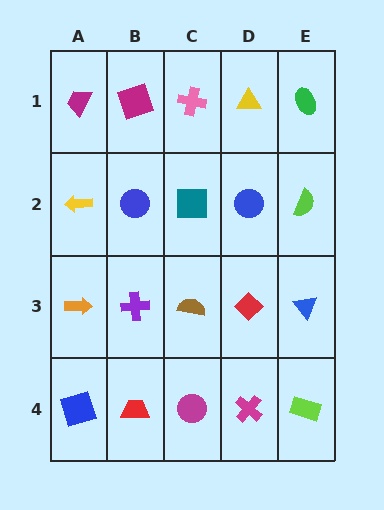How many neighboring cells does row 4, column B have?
3.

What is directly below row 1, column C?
A teal square.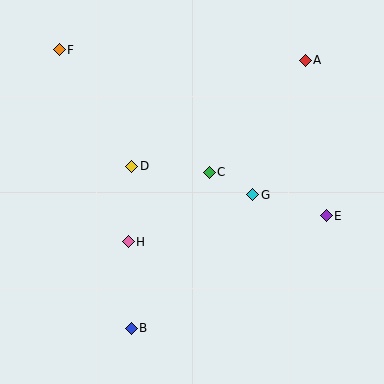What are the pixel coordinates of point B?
Point B is at (131, 328).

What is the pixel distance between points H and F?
The distance between H and F is 204 pixels.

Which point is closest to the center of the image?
Point C at (209, 172) is closest to the center.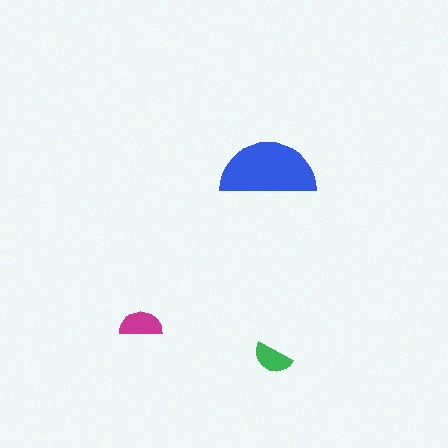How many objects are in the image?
There are 3 objects in the image.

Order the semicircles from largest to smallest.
the blue one, the magenta one, the green one.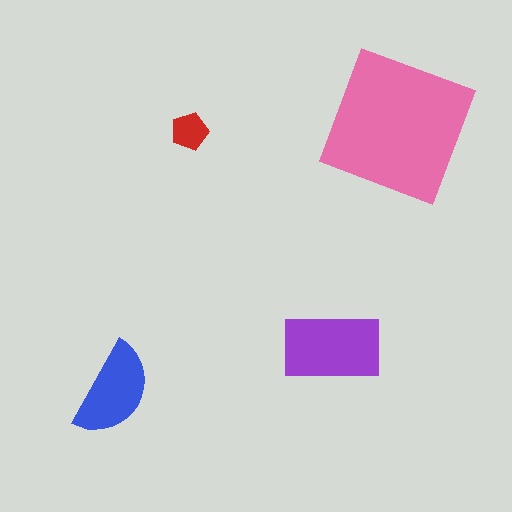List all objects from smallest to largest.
The red pentagon, the blue semicircle, the purple rectangle, the pink square.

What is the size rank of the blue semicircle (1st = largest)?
3rd.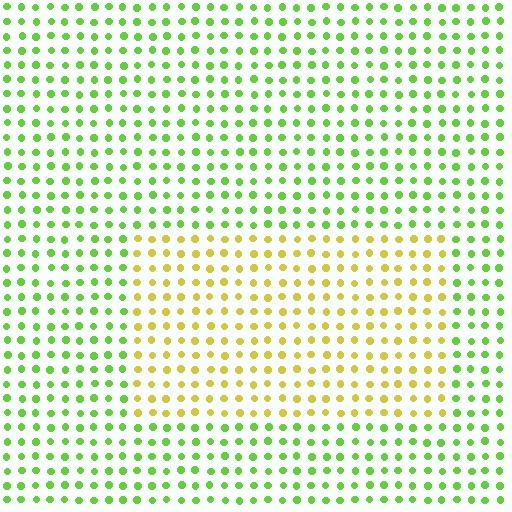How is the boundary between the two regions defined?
The boundary is defined purely by a slight shift in hue (about 46 degrees). Spacing, size, and orientation are identical on both sides.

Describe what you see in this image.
The image is filled with small lime elements in a uniform arrangement. A rectangle-shaped region is visible where the elements are tinted to a slightly different hue, forming a subtle color boundary.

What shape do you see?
I see a rectangle.